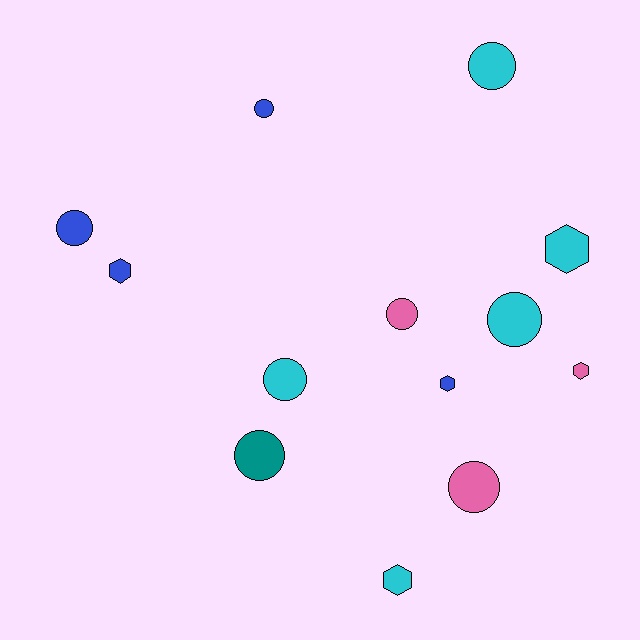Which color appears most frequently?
Cyan, with 5 objects.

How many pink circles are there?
There are 2 pink circles.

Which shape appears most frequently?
Circle, with 8 objects.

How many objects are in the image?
There are 13 objects.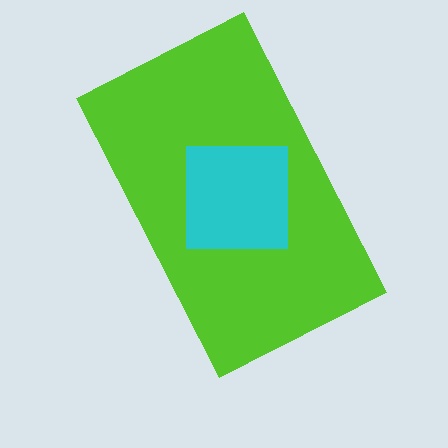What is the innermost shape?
The cyan square.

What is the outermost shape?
The lime rectangle.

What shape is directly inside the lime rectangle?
The cyan square.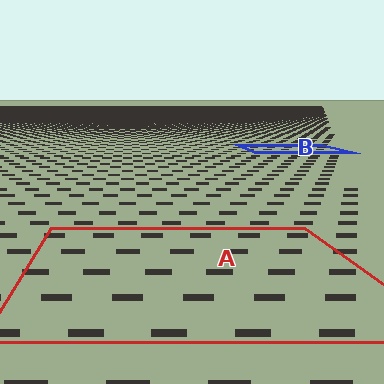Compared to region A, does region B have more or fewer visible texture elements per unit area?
Region B has more texture elements per unit area — they are packed more densely because it is farther away.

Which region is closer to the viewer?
Region A is closer. The texture elements there are larger and more spread out.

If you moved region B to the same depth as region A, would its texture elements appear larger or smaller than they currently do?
They would appear larger. At a closer depth, the same texture elements are projected at a bigger on-screen size.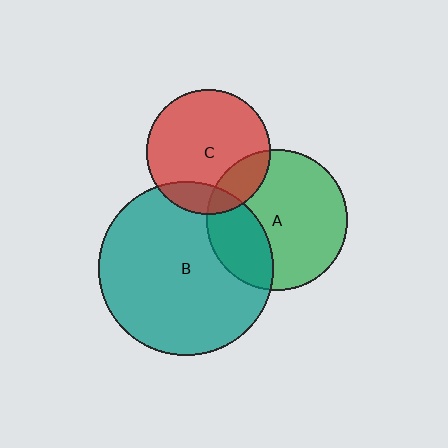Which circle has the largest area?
Circle B (teal).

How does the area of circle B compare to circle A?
Approximately 1.5 times.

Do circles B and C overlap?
Yes.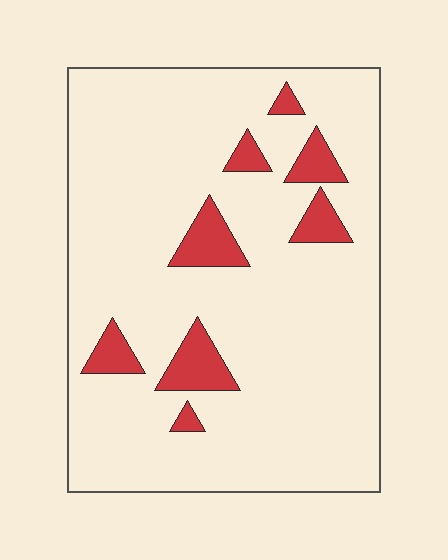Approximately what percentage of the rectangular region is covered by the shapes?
Approximately 10%.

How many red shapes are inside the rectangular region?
8.